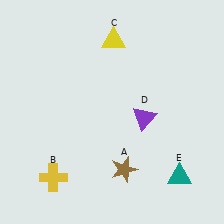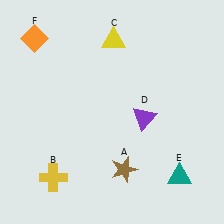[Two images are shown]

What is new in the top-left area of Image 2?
An orange diamond (F) was added in the top-left area of Image 2.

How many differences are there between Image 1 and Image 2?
There is 1 difference between the two images.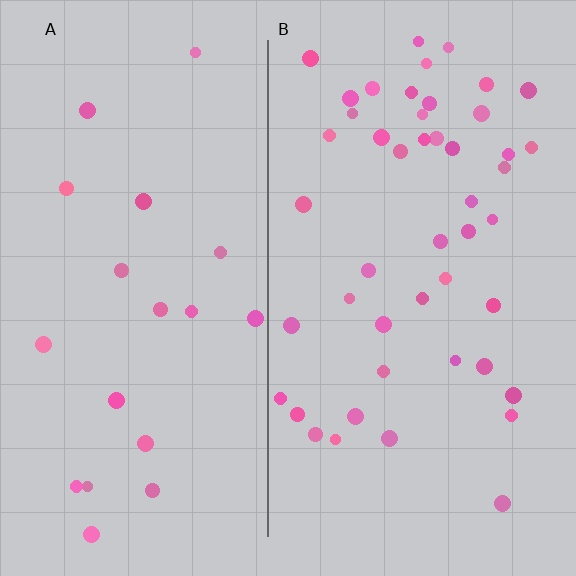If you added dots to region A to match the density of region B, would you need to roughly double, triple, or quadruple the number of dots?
Approximately double.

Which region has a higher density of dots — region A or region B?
B (the right).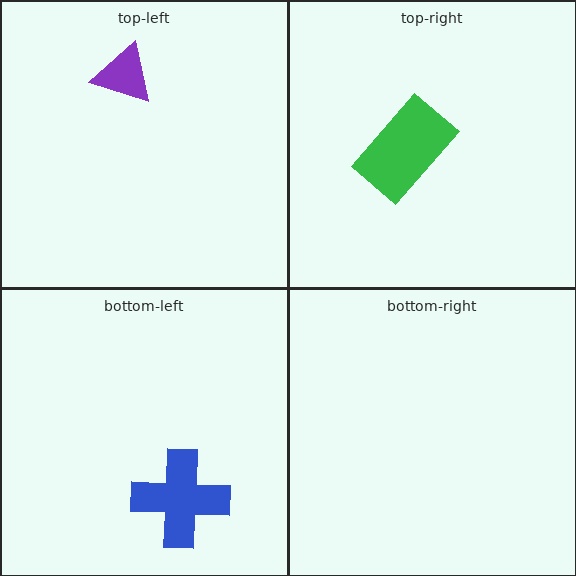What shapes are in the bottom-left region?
The blue cross.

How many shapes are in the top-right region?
1.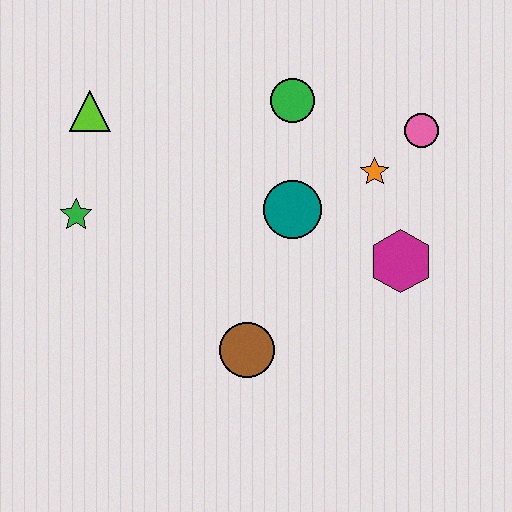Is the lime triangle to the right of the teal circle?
No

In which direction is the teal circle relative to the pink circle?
The teal circle is to the left of the pink circle.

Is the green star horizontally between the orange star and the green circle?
No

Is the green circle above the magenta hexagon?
Yes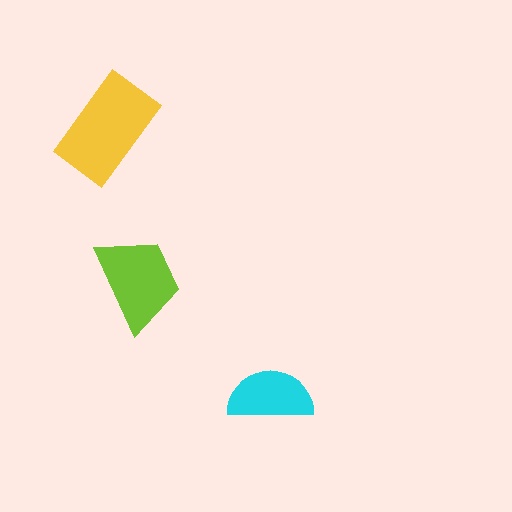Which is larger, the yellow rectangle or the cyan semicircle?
The yellow rectangle.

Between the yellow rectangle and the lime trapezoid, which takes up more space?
The yellow rectangle.